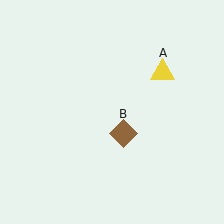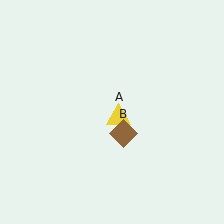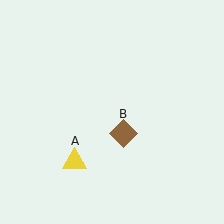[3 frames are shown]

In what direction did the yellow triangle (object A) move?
The yellow triangle (object A) moved down and to the left.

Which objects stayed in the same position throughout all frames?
Brown diamond (object B) remained stationary.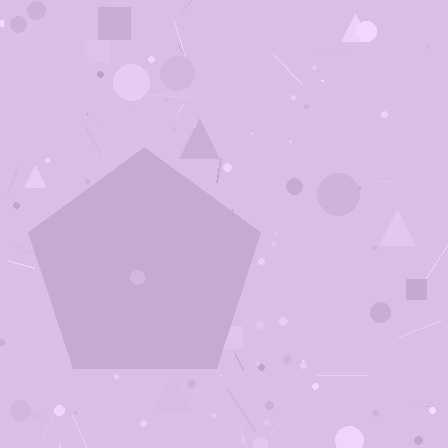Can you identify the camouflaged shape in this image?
The camouflaged shape is a pentagon.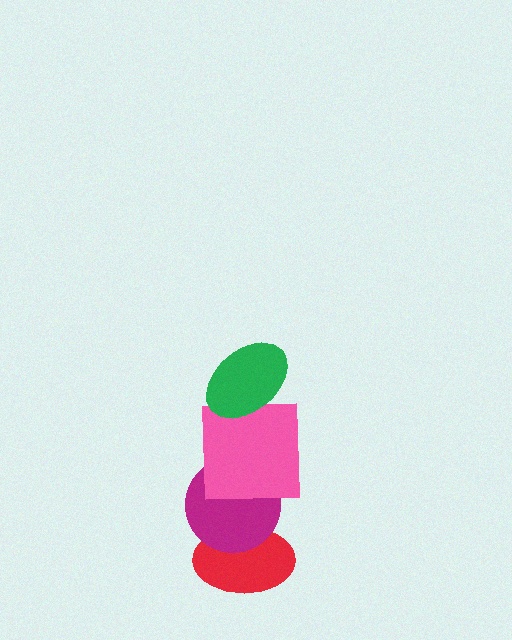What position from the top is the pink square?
The pink square is 2nd from the top.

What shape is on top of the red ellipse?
The magenta circle is on top of the red ellipse.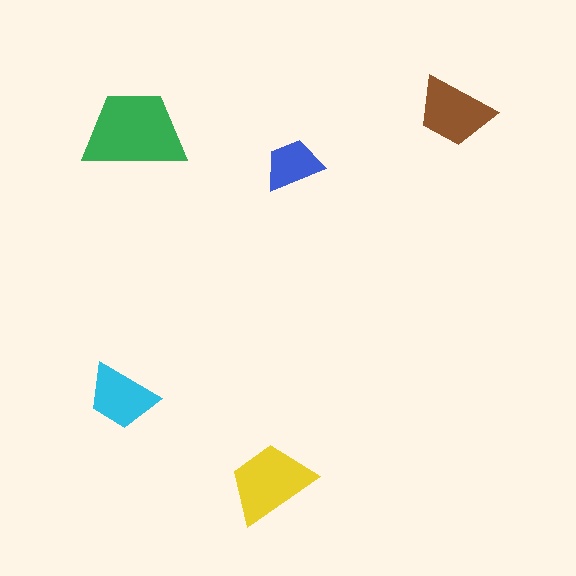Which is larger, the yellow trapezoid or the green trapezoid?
The green one.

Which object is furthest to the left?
The cyan trapezoid is leftmost.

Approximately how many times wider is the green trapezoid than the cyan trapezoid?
About 1.5 times wider.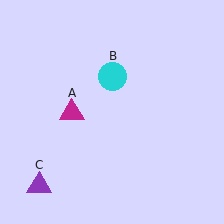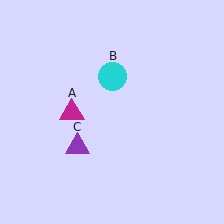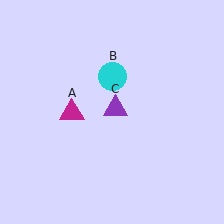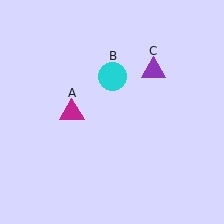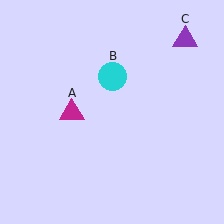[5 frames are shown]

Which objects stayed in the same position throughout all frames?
Magenta triangle (object A) and cyan circle (object B) remained stationary.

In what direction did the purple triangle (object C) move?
The purple triangle (object C) moved up and to the right.